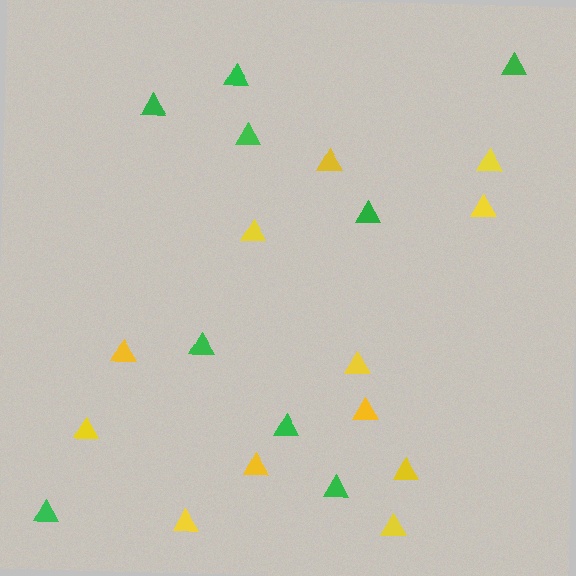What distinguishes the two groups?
There are 2 groups: one group of yellow triangles (12) and one group of green triangles (9).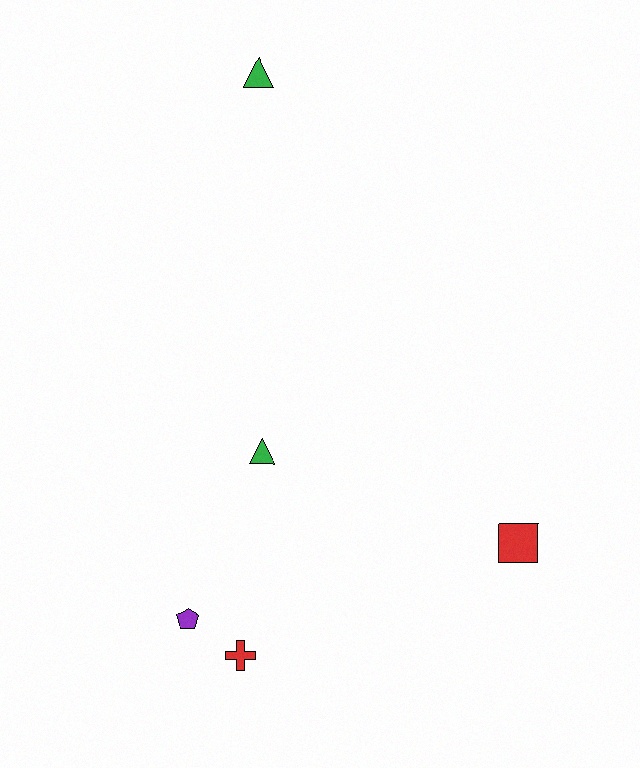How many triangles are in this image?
There are 2 triangles.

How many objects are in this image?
There are 5 objects.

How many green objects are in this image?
There are 2 green objects.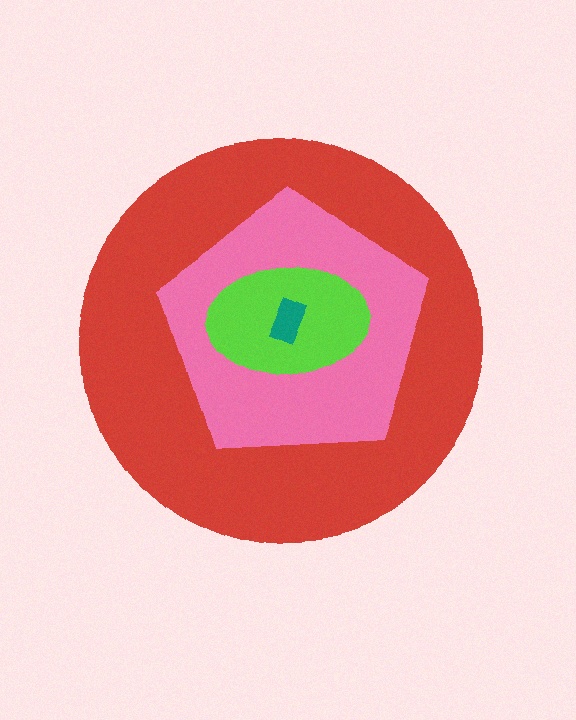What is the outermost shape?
The red circle.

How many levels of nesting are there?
4.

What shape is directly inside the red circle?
The pink pentagon.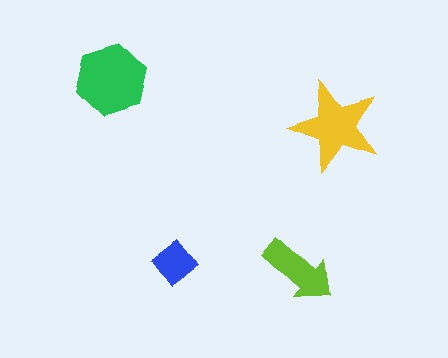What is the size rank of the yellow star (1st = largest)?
2nd.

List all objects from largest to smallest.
The green hexagon, the yellow star, the lime arrow, the blue diamond.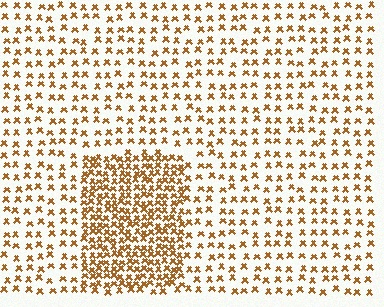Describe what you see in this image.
The image contains small brown elements arranged at two different densities. A rectangle-shaped region is visible where the elements are more densely packed than the surrounding area.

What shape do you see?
I see a rectangle.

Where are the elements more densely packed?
The elements are more densely packed inside the rectangle boundary.